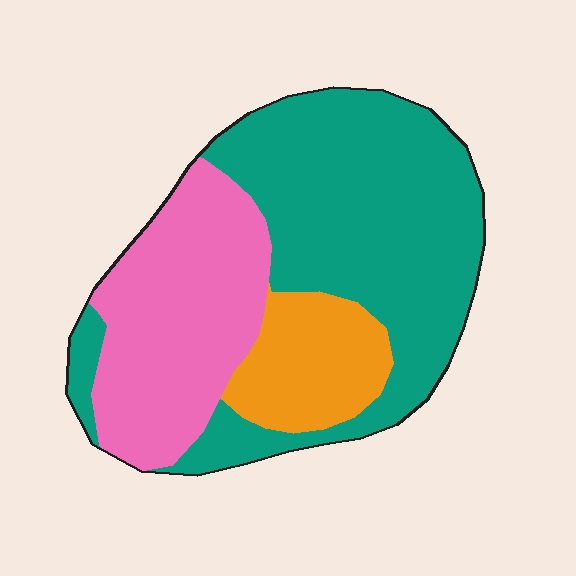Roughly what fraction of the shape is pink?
Pink takes up about one third (1/3) of the shape.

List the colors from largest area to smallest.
From largest to smallest: teal, pink, orange.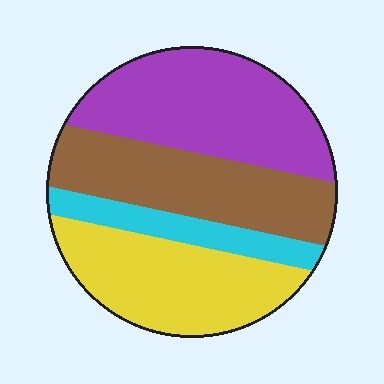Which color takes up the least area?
Cyan, at roughly 10%.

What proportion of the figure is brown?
Brown takes up about one quarter (1/4) of the figure.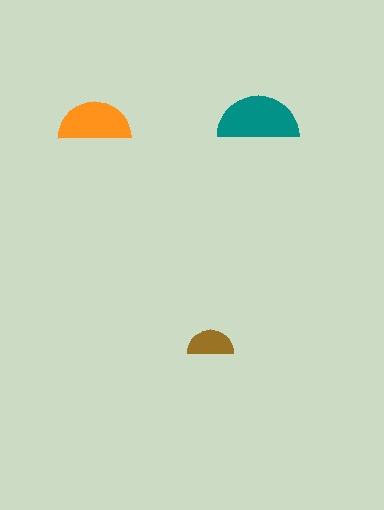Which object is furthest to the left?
The orange semicircle is leftmost.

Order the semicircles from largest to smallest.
the teal one, the orange one, the brown one.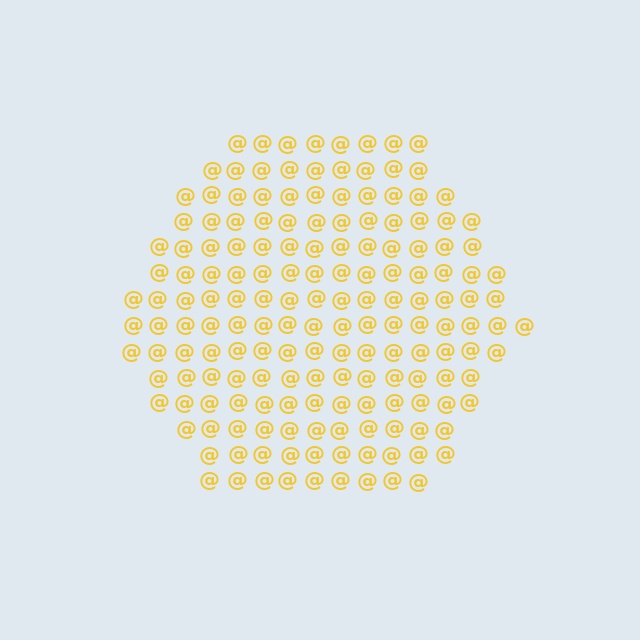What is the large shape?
The large shape is a hexagon.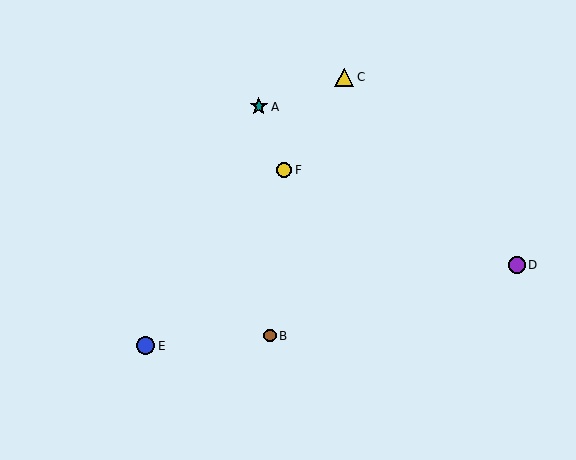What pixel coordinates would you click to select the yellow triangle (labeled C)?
Click at (344, 78) to select the yellow triangle C.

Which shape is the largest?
The yellow triangle (labeled C) is the largest.